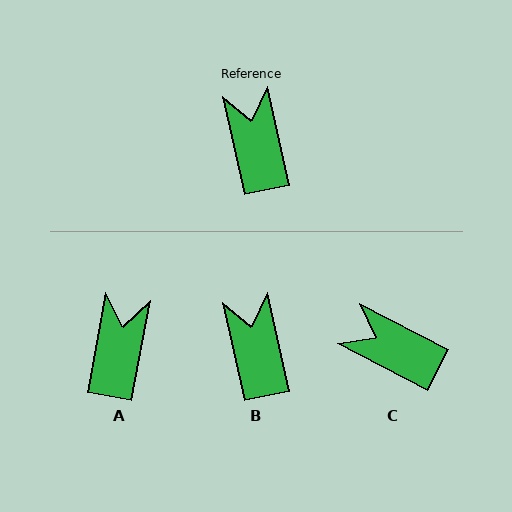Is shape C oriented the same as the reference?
No, it is off by about 50 degrees.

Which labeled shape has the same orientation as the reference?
B.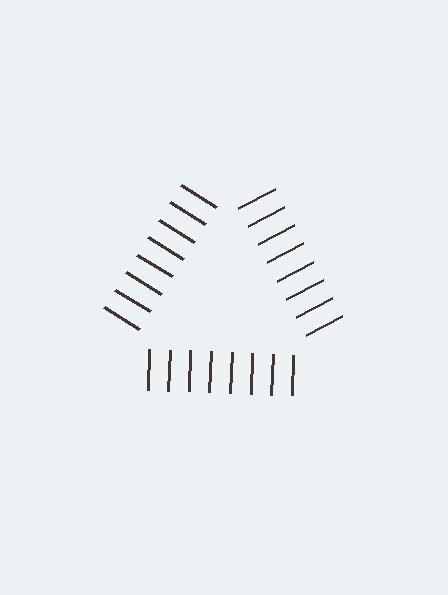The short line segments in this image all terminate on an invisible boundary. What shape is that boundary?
An illusory triangle — the line segments terminate on its edges but no continuous stroke is drawn.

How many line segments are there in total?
24 — 8 along each of the 3 edges.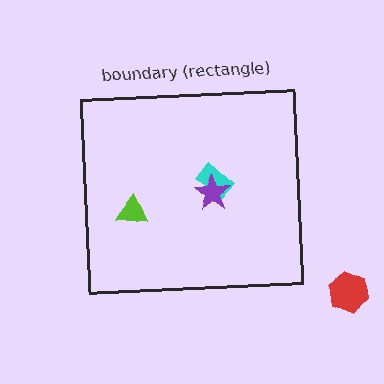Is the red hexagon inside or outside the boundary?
Outside.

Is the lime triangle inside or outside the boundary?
Inside.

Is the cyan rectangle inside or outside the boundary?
Inside.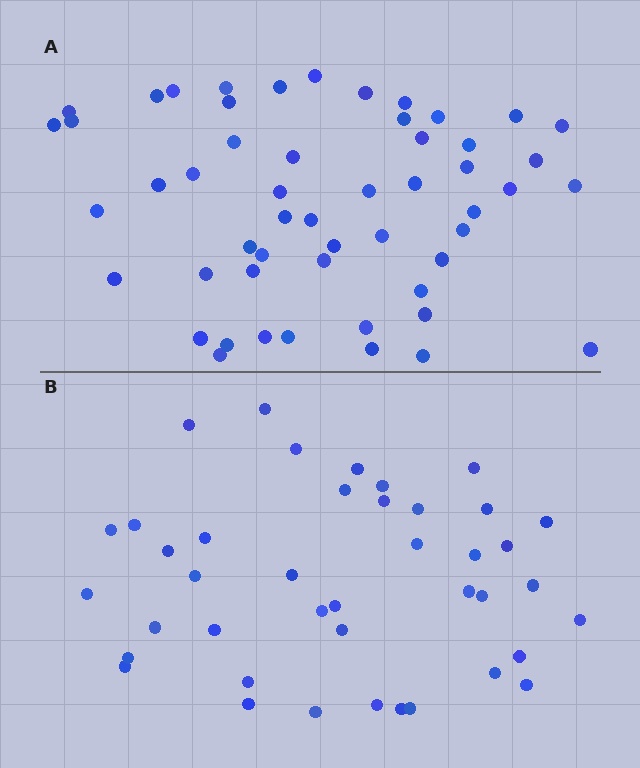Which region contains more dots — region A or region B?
Region A (the top region) has more dots.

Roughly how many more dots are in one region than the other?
Region A has roughly 12 or so more dots than region B.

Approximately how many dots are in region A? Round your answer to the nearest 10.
About 50 dots. (The exact count is 53, which rounds to 50.)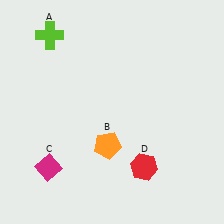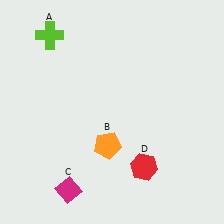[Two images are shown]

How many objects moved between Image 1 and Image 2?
1 object moved between the two images.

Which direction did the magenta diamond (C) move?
The magenta diamond (C) moved down.